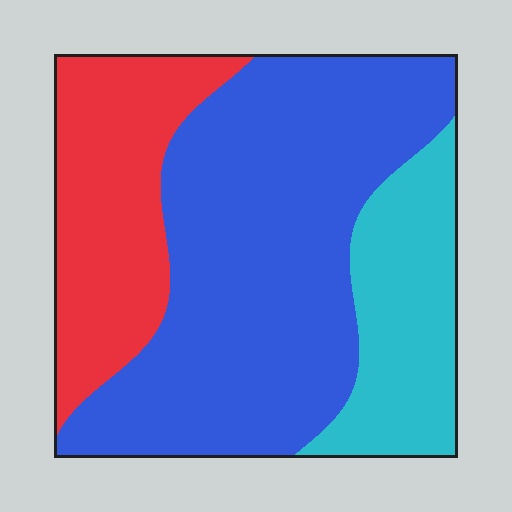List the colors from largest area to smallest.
From largest to smallest: blue, red, cyan.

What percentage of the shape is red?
Red covers roughly 25% of the shape.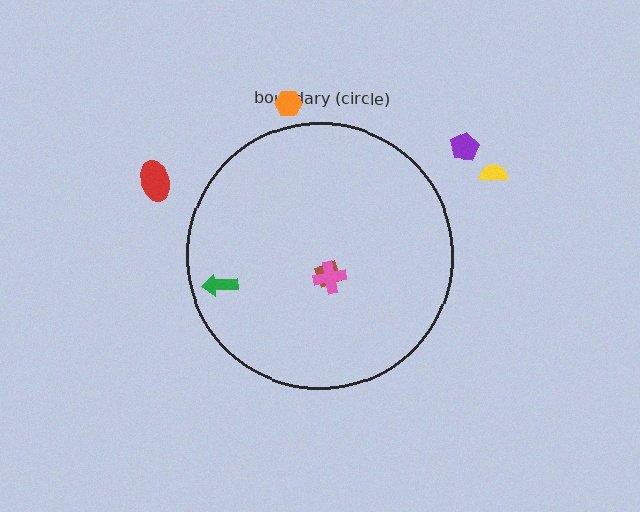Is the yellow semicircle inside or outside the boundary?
Outside.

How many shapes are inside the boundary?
3 inside, 4 outside.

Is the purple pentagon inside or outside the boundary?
Outside.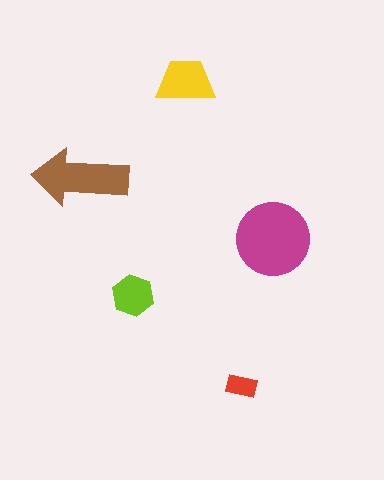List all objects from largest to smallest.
The magenta circle, the brown arrow, the yellow trapezoid, the lime hexagon, the red rectangle.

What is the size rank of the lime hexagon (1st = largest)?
4th.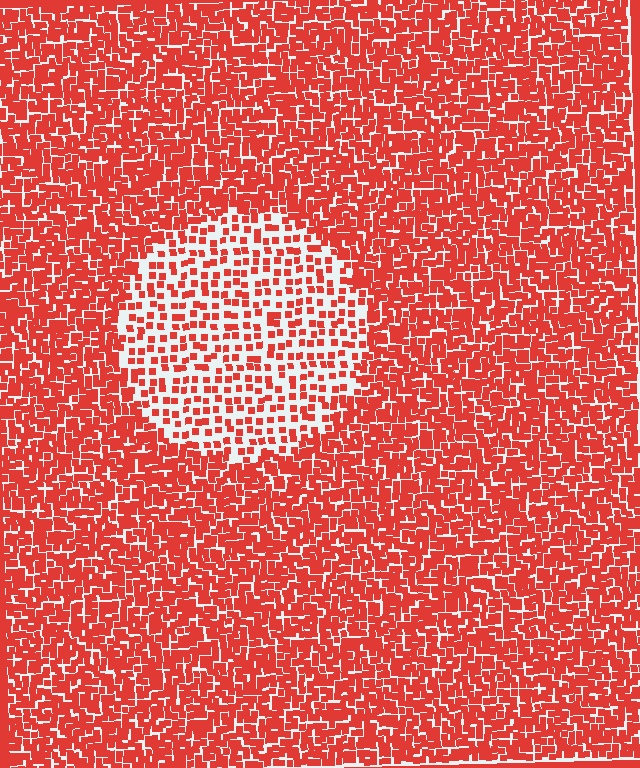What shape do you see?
I see a circle.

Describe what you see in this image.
The image contains small red elements arranged at two different densities. A circle-shaped region is visible where the elements are less densely packed than the surrounding area.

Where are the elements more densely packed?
The elements are more densely packed outside the circle boundary.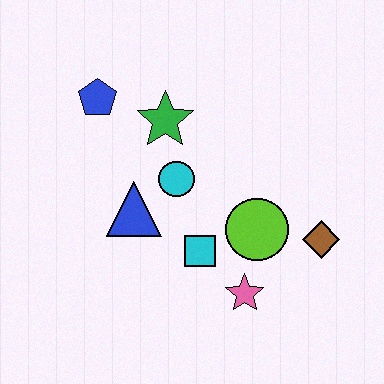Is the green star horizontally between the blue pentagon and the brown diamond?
Yes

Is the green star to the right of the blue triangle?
Yes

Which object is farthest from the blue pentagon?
The brown diamond is farthest from the blue pentagon.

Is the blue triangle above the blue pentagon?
No